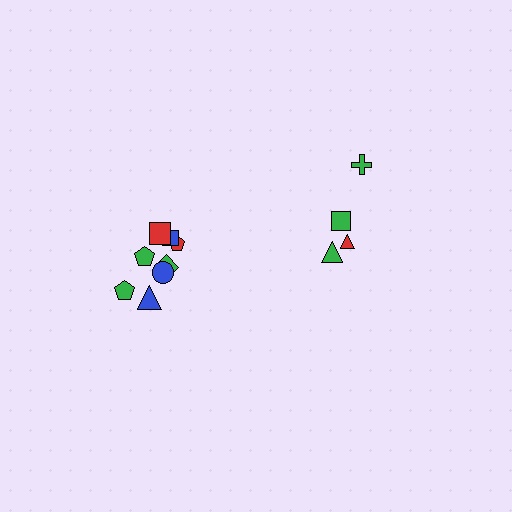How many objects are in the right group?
There are 4 objects.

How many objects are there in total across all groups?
There are 12 objects.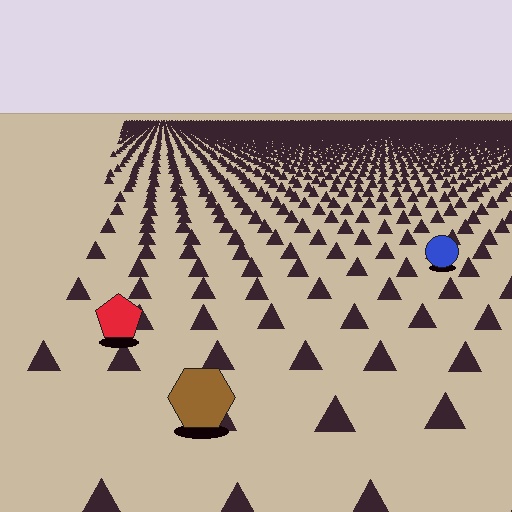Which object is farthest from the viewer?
The blue circle is farthest from the viewer. It appears smaller and the ground texture around it is denser.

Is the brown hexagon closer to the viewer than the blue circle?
Yes. The brown hexagon is closer — you can tell from the texture gradient: the ground texture is coarser near it.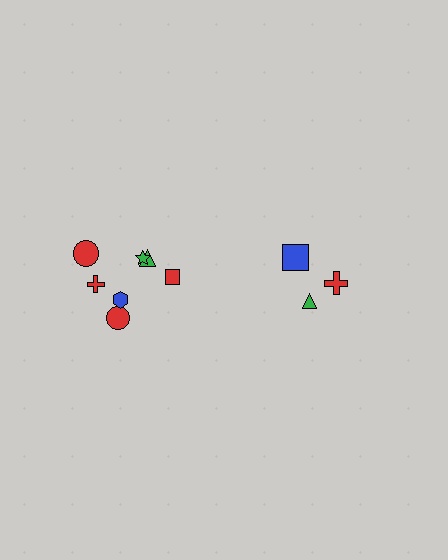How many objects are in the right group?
There are 3 objects.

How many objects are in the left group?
There are 7 objects.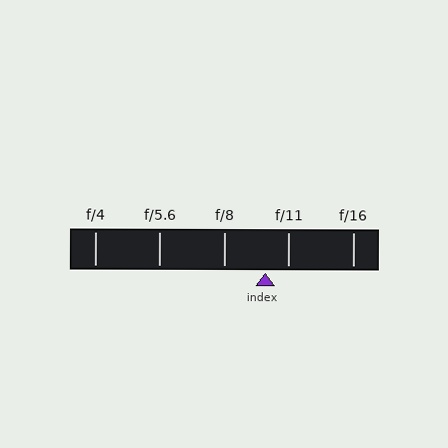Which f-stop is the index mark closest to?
The index mark is closest to f/11.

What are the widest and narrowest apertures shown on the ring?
The widest aperture shown is f/4 and the narrowest is f/16.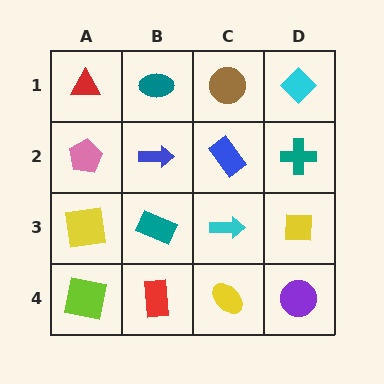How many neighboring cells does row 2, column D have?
3.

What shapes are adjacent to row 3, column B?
A blue arrow (row 2, column B), a red rectangle (row 4, column B), a yellow square (row 3, column A), a cyan arrow (row 3, column C).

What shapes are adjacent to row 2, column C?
A brown circle (row 1, column C), a cyan arrow (row 3, column C), a blue arrow (row 2, column B), a teal cross (row 2, column D).